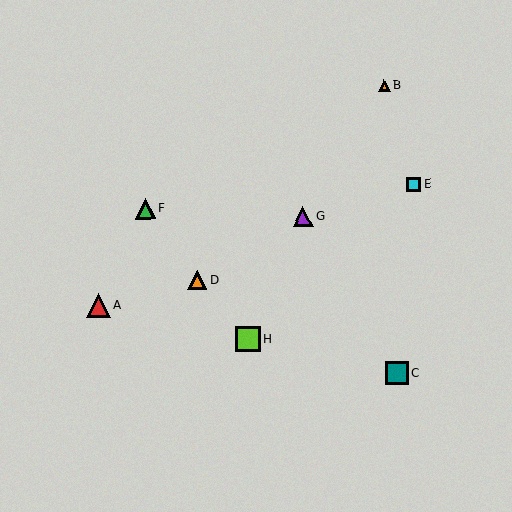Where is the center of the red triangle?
The center of the red triangle is at (98, 306).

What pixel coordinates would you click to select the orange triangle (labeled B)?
Click at (384, 86) to select the orange triangle B.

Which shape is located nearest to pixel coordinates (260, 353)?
The lime square (labeled H) at (248, 339) is nearest to that location.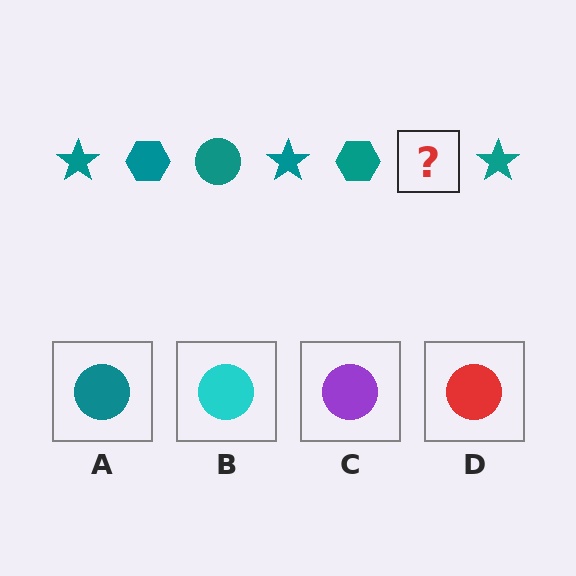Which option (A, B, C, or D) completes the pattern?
A.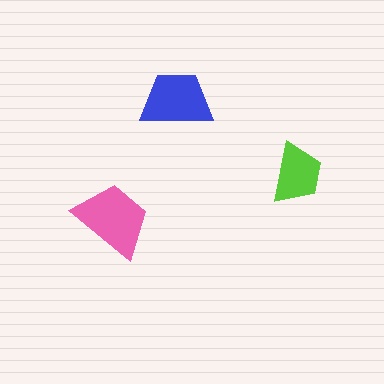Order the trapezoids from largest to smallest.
the pink one, the blue one, the lime one.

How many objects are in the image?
There are 3 objects in the image.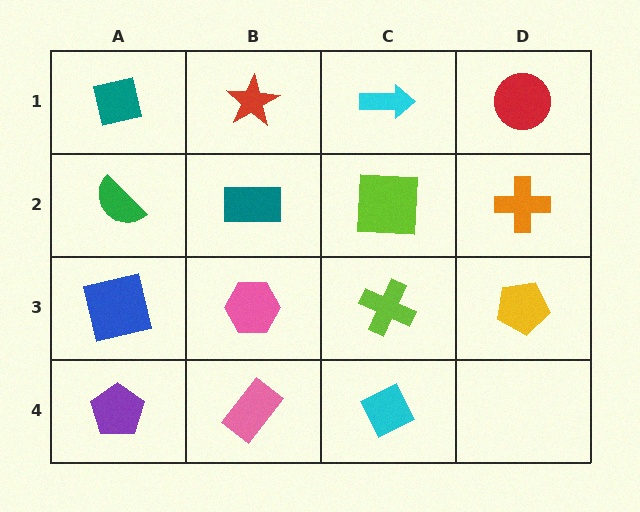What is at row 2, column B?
A teal rectangle.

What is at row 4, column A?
A purple pentagon.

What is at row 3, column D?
A yellow pentagon.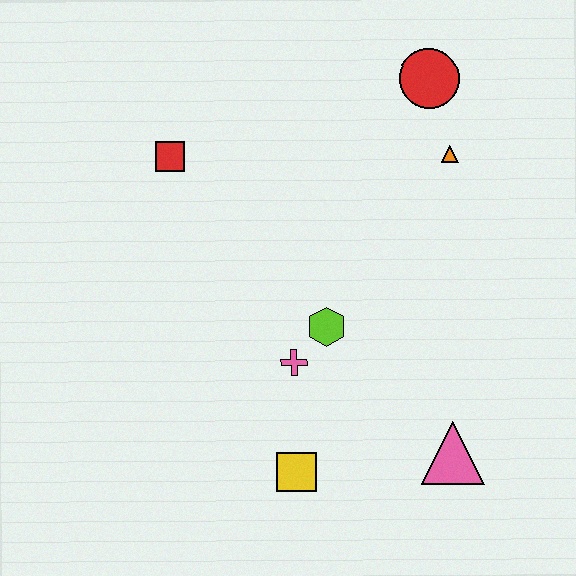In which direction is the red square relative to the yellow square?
The red square is above the yellow square.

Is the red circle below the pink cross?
No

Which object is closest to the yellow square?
The pink cross is closest to the yellow square.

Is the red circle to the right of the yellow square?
Yes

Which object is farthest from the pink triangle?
The red square is farthest from the pink triangle.